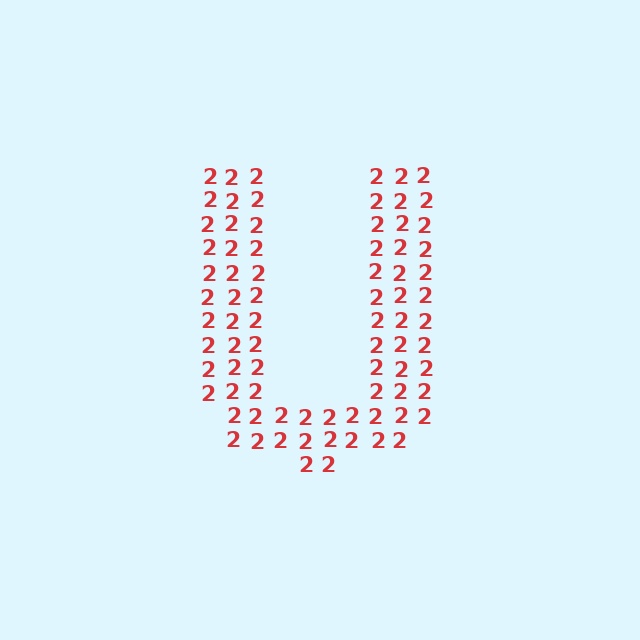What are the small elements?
The small elements are digit 2's.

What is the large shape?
The large shape is the letter U.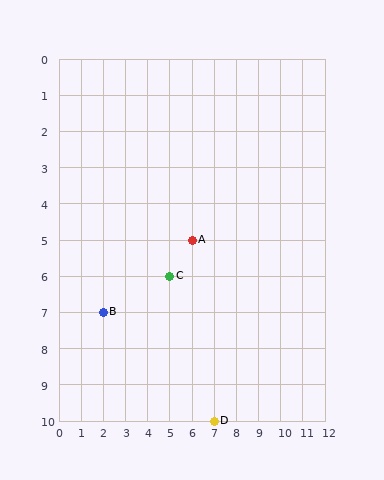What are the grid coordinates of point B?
Point B is at grid coordinates (2, 7).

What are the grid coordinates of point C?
Point C is at grid coordinates (5, 6).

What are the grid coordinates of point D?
Point D is at grid coordinates (7, 10).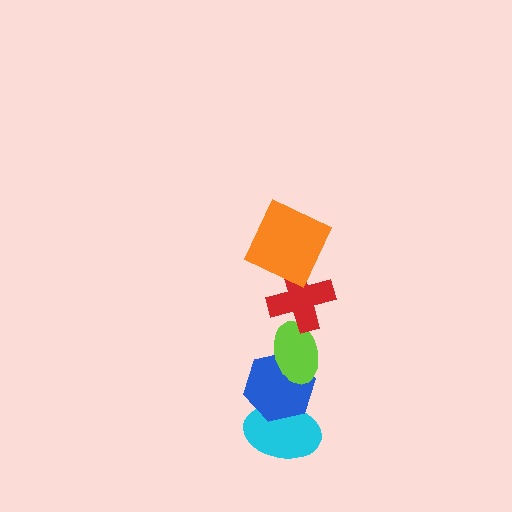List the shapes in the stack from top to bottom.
From top to bottom: the orange square, the red cross, the lime ellipse, the blue hexagon, the cyan ellipse.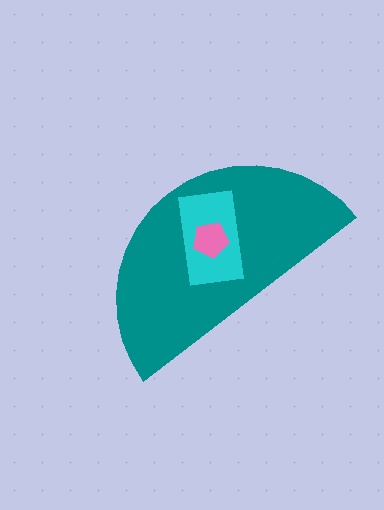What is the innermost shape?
The pink pentagon.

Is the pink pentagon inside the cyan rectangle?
Yes.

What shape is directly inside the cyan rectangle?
The pink pentagon.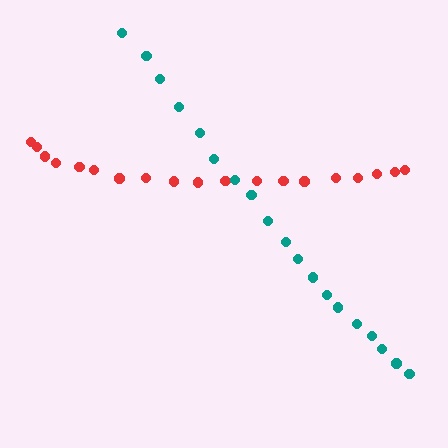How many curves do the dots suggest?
There are 2 distinct paths.